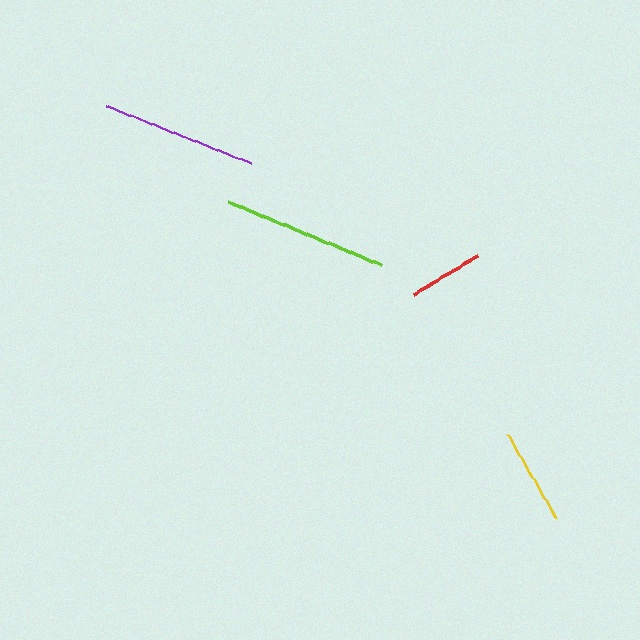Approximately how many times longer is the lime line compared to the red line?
The lime line is approximately 2.2 times the length of the red line.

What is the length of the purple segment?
The purple segment is approximately 155 pixels long.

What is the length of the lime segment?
The lime segment is approximately 166 pixels long.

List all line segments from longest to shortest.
From longest to shortest: lime, purple, yellow, red.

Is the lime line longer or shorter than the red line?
The lime line is longer than the red line.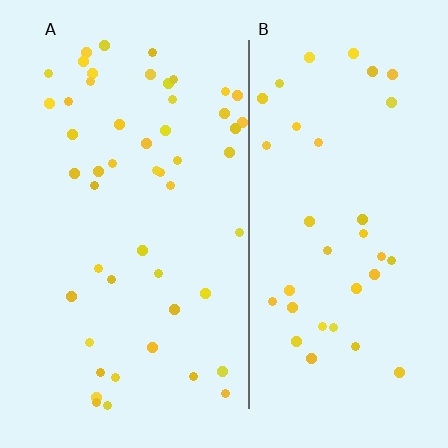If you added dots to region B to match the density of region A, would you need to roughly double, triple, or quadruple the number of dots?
Approximately double.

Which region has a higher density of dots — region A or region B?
A (the left).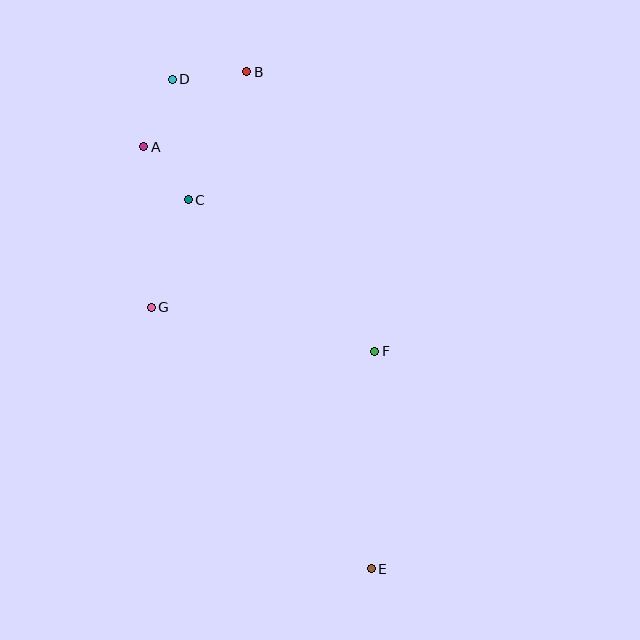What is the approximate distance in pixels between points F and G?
The distance between F and G is approximately 228 pixels.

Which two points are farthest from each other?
Points D and E are farthest from each other.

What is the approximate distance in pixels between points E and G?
The distance between E and G is approximately 342 pixels.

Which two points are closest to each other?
Points A and C are closest to each other.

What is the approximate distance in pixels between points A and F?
The distance between A and F is approximately 309 pixels.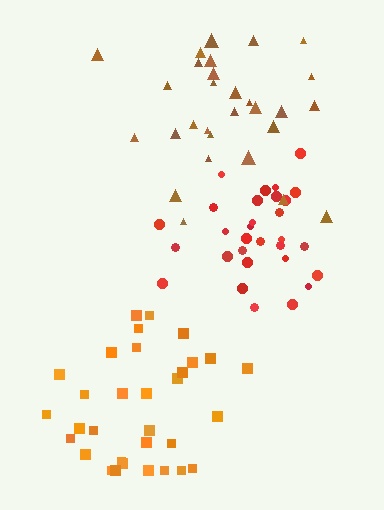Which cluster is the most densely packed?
Red.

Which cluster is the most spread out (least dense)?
Brown.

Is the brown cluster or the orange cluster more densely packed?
Orange.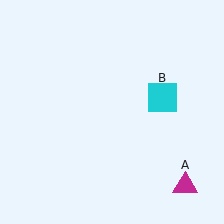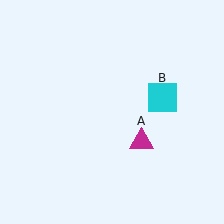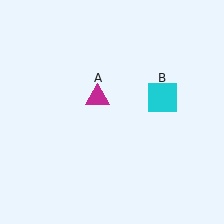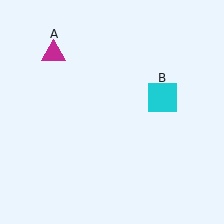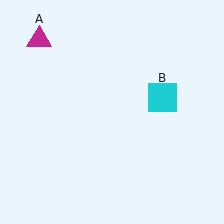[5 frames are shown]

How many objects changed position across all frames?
1 object changed position: magenta triangle (object A).